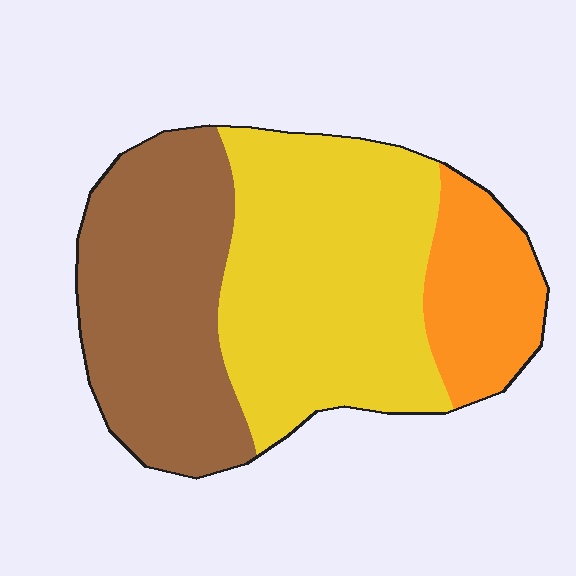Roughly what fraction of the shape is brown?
Brown takes up between a third and a half of the shape.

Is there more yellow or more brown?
Yellow.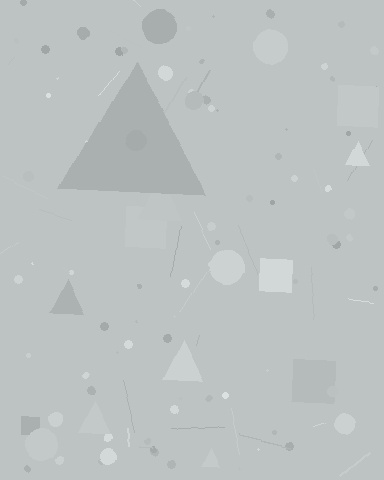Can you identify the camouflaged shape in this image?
The camouflaged shape is a triangle.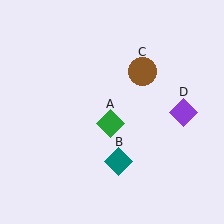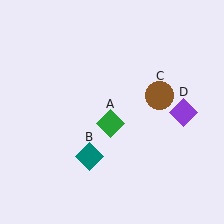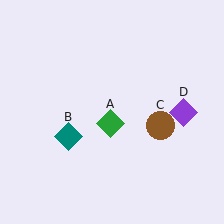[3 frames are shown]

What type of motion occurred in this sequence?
The teal diamond (object B), brown circle (object C) rotated clockwise around the center of the scene.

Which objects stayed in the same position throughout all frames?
Green diamond (object A) and purple diamond (object D) remained stationary.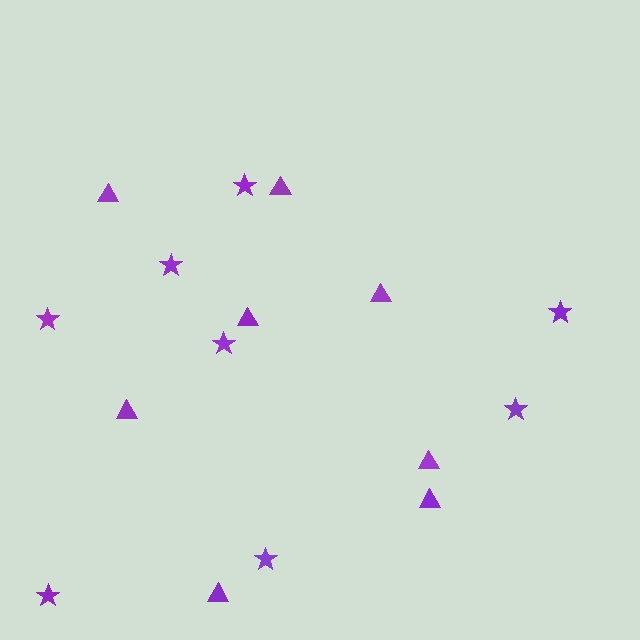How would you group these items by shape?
There are 2 groups: one group of stars (8) and one group of triangles (8).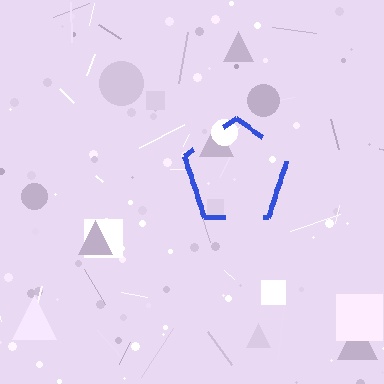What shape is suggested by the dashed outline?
The dashed outline suggests a pentagon.